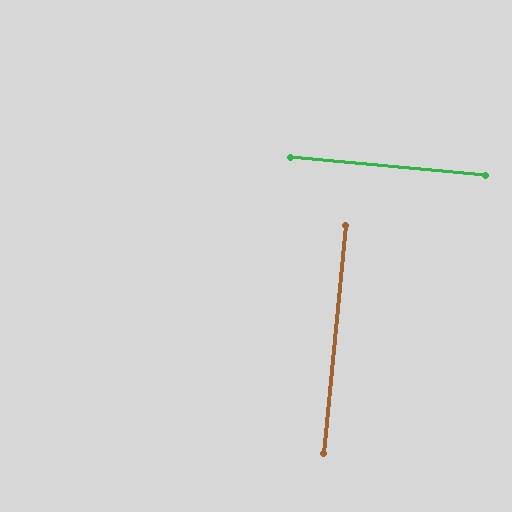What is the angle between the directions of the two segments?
Approximately 90 degrees.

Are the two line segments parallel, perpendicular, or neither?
Perpendicular — they meet at approximately 90°.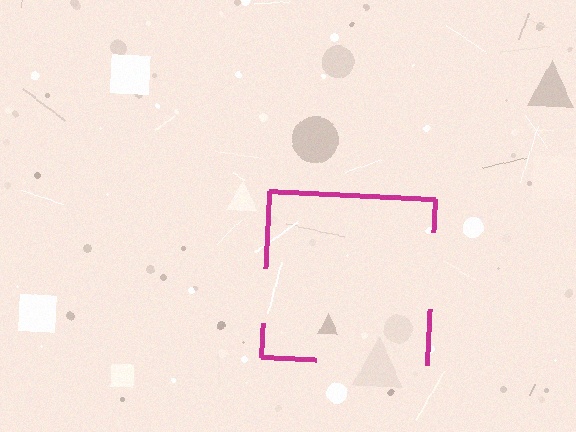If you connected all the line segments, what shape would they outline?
They would outline a square.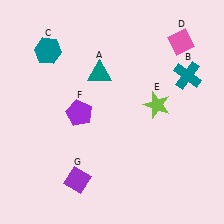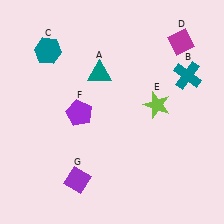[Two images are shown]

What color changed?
The diamond (D) changed from pink in Image 1 to magenta in Image 2.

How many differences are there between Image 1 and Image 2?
There is 1 difference between the two images.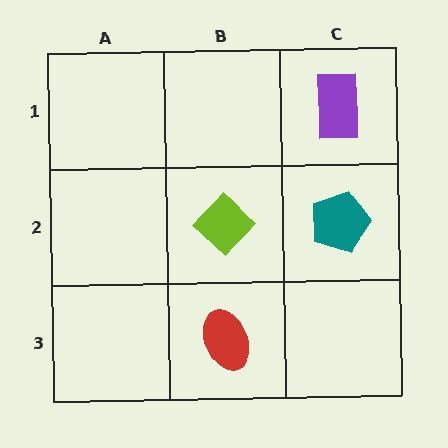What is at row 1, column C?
A purple rectangle.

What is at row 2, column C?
A teal pentagon.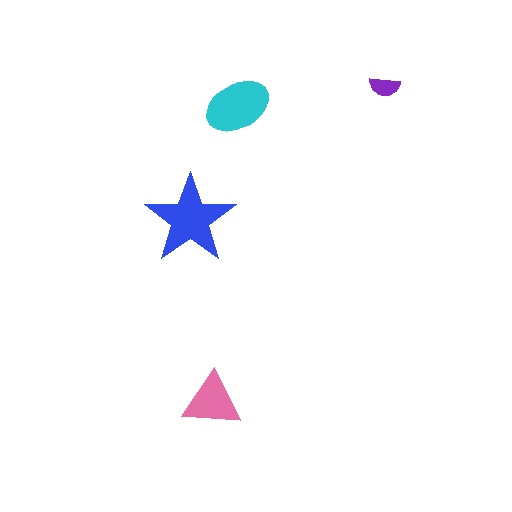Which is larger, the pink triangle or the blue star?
The blue star.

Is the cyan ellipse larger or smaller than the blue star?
Smaller.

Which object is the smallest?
The purple semicircle.